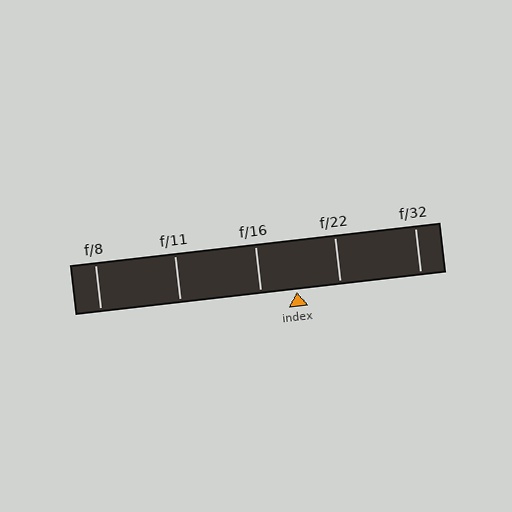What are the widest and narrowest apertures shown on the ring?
The widest aperture shown is f/8 and the narrowest is f/32.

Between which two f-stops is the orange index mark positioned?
The index mark is between f/16 and f/22.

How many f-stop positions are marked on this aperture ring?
There are 5 f-stop positions marked.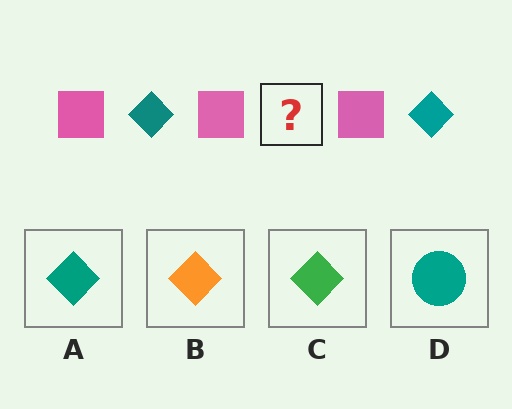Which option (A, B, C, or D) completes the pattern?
A.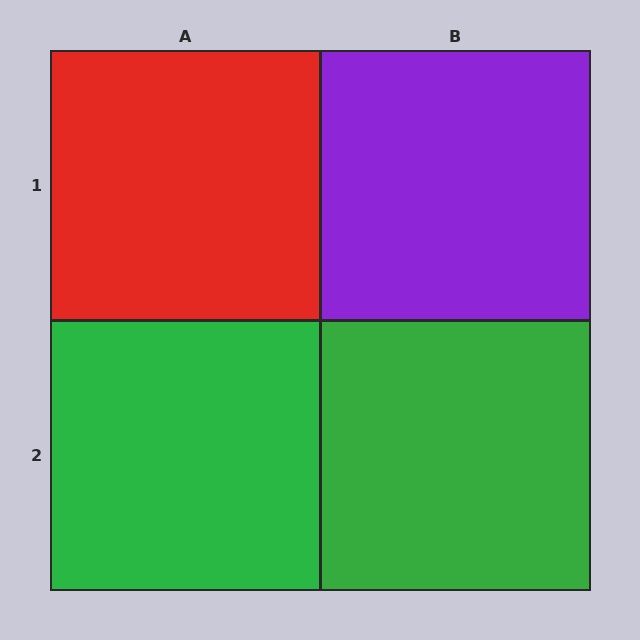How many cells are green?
2 cells are green.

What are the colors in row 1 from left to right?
Red, purple.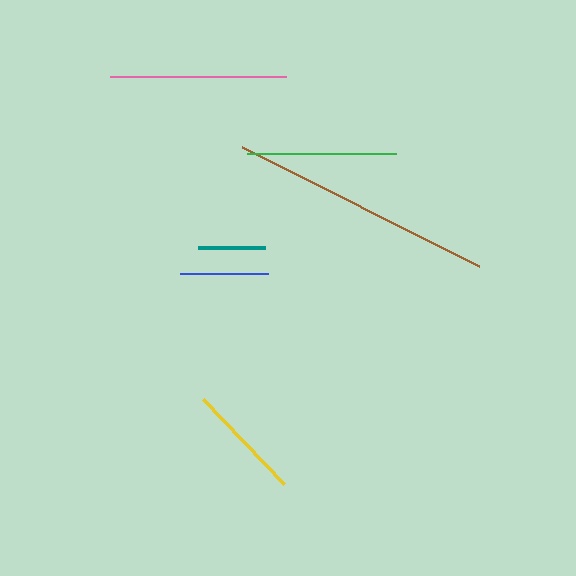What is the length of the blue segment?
The blue segment is approximately 88 pixels long.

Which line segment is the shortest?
The teal line is the shortest at approximately 67 pixels.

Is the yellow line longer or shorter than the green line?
The green line is longer than the yellow line.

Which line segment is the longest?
The brown line is the longest at approximately 265 pixels.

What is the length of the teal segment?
The teal segment is approximately 67 pixels long.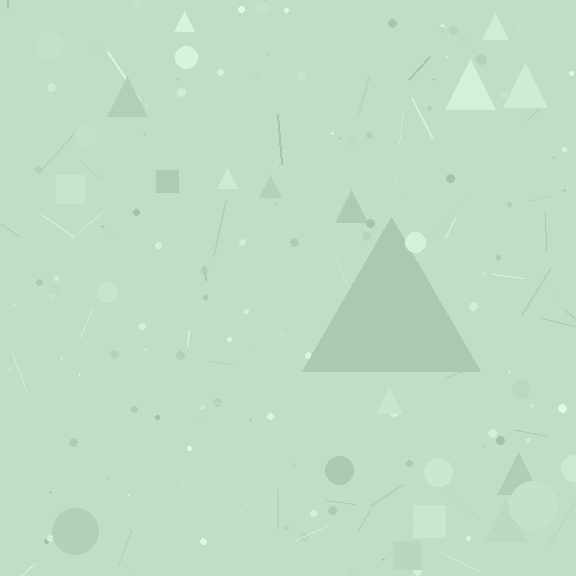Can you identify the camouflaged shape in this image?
The camouflaged shape is a triangle.